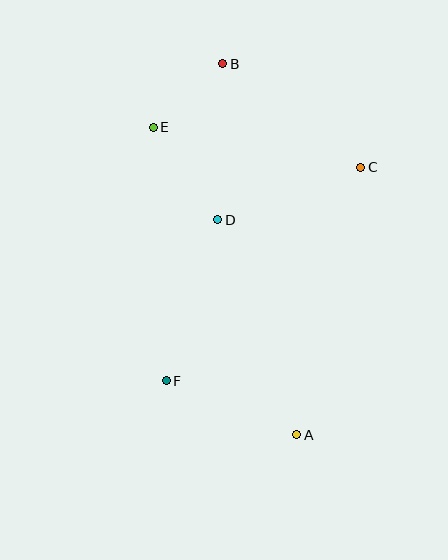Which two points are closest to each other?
Points B and E are closest to each other.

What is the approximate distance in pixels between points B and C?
The distance between B and C is approximately 173 pixels.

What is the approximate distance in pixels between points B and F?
The distance between B and F is approximately 322 pixels.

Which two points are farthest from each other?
Points A and B are farthest from each other.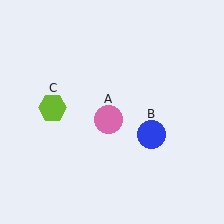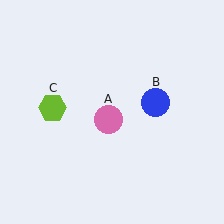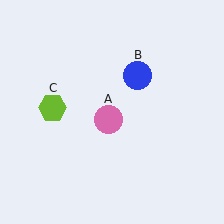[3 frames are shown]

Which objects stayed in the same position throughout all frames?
Pink circle (object A) and lime hexagon (object C) remained stationary.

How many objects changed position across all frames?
1 object changed position: blue circle (object B).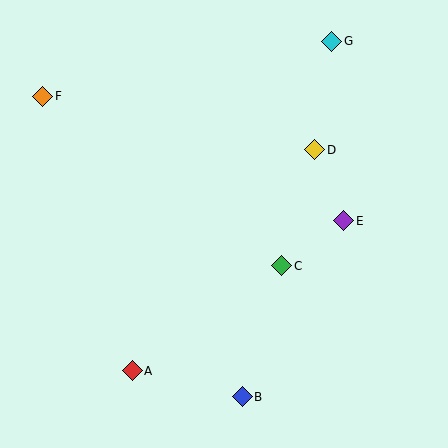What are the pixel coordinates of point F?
Point F is at (42, 96).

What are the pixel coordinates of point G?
Point G is at (332, 41).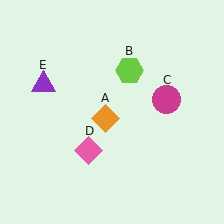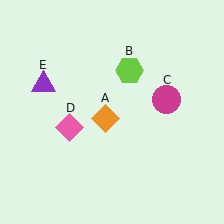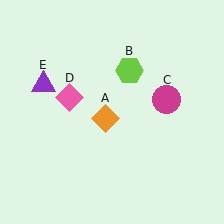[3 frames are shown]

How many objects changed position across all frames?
1 object changed position: pink diamond (object D).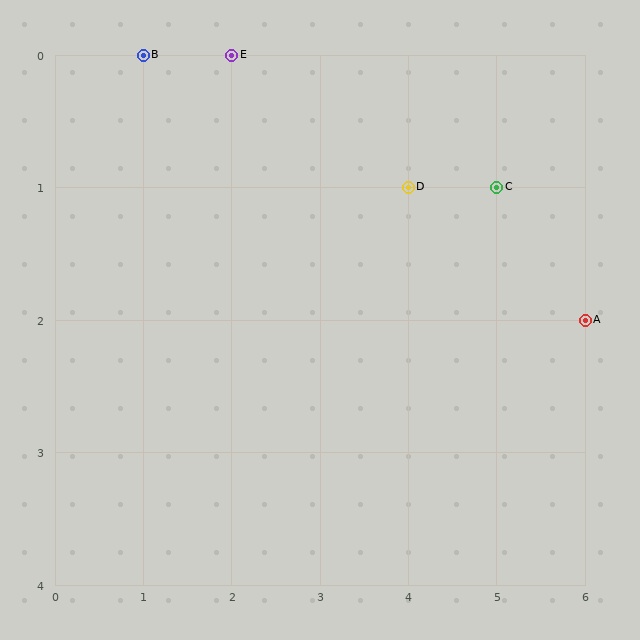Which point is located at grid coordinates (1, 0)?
Point B is at (1, 0).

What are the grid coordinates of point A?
Point A is at grid coordinates (6, 2).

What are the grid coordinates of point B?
Point B is at grid coordinates (1, 0).